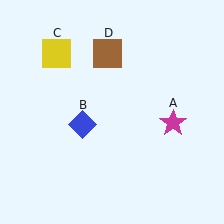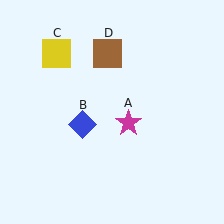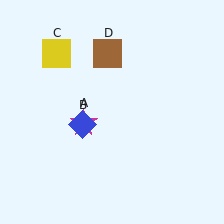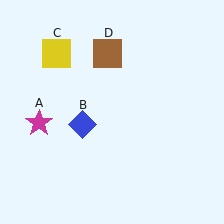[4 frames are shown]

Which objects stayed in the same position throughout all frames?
Blue diamond (object B) and yellow square (object C) and brown square (object D) remained stationary.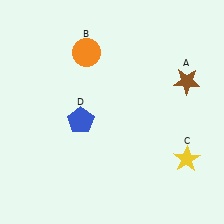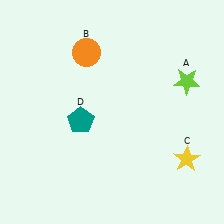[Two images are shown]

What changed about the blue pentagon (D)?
In Image 1, D is blue. In Image 2, it changed to teal.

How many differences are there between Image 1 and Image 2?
There are 2 differences between the two images.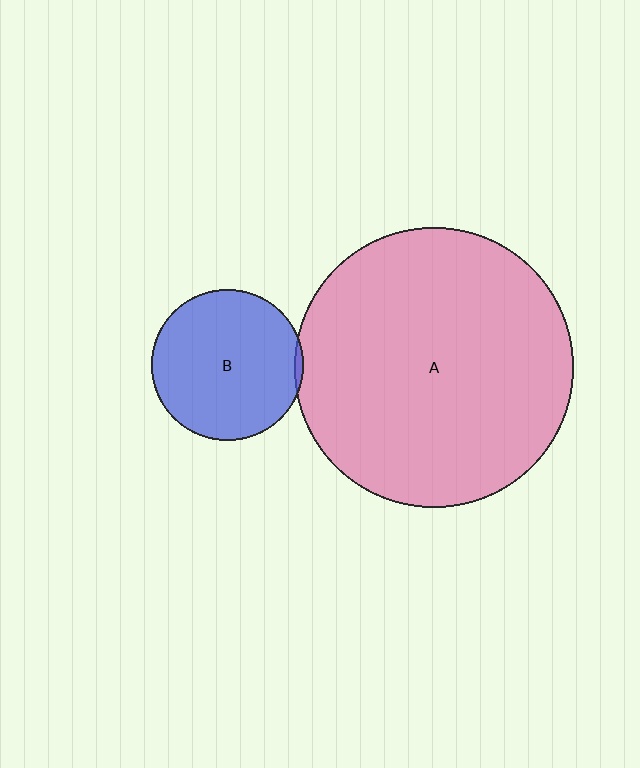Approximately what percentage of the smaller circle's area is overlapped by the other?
Approximately 5%.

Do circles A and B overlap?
Yes.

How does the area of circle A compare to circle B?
Approximately 3.4 times.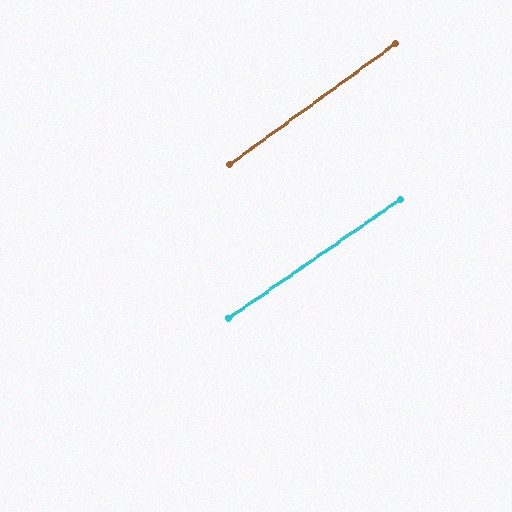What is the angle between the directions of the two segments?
Approximately 1 degree.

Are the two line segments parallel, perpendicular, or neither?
Parallel — their directions differ by only 1.3°.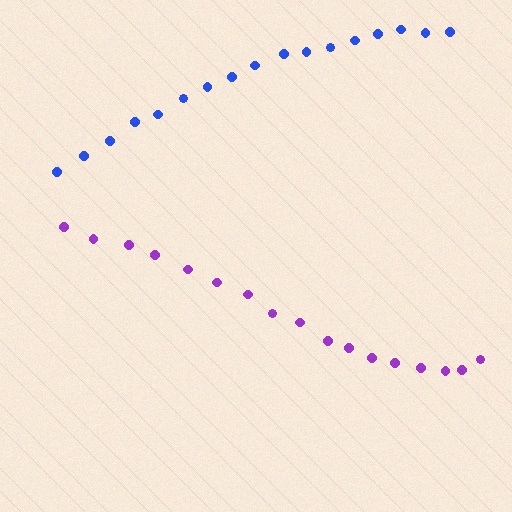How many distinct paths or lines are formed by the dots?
There are 2 distinct paths.